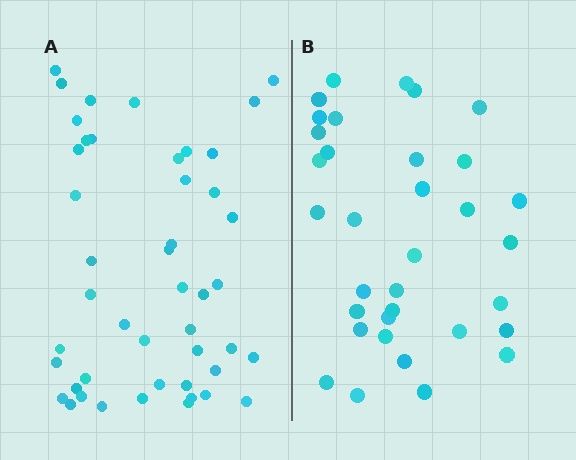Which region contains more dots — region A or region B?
Region A (the left region) has more dots.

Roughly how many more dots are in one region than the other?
Region A has roughly 12 or so more dots than region B.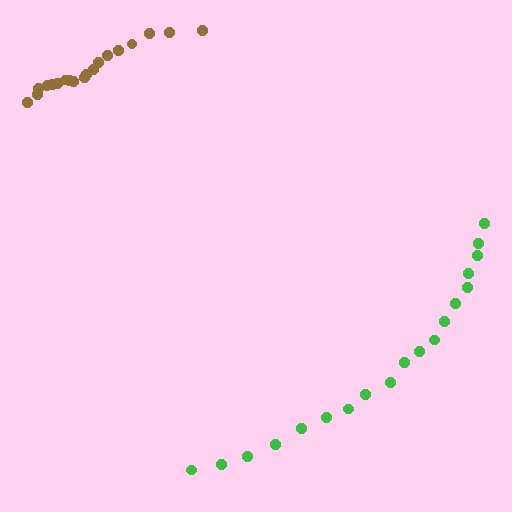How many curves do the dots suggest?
There are 2 distinct paths.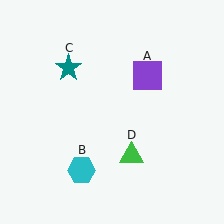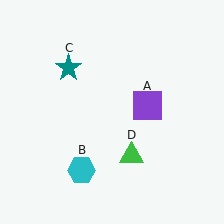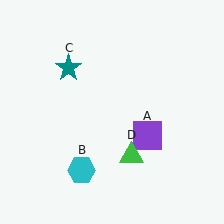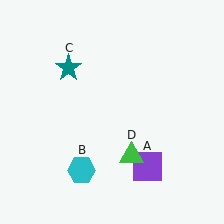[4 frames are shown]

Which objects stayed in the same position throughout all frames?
Cyan hexagon (object B) and teal star (object C) and green triangle (object D) remained stationary.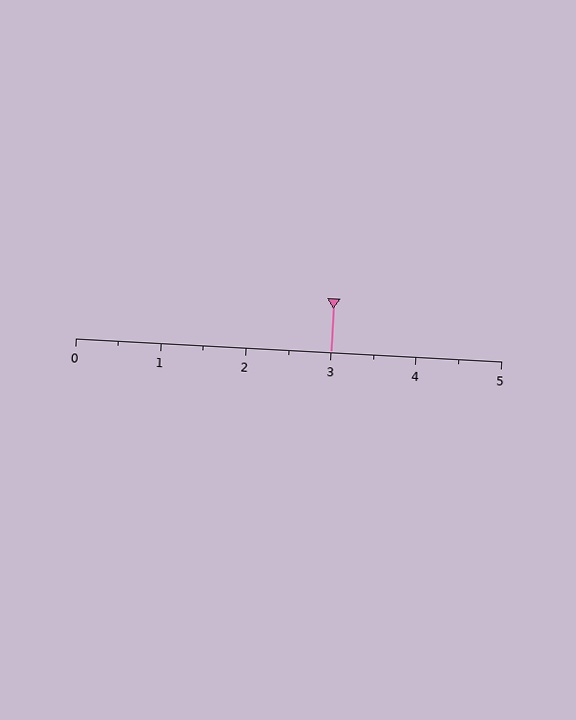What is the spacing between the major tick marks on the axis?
The major ticks are spaced 1 apart.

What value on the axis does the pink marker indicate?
The marker indicates approximately 3.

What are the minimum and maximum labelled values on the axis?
The axis runs from 0 to 5.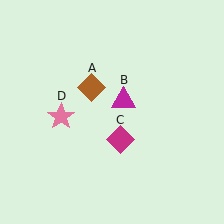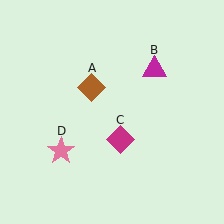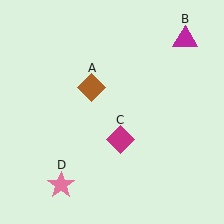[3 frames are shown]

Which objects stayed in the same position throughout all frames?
Brown diamond (object A) and magenta diamond (object C) remained stationary.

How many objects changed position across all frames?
2 objects changed position: magenta triangle (object B), pink star (object D).